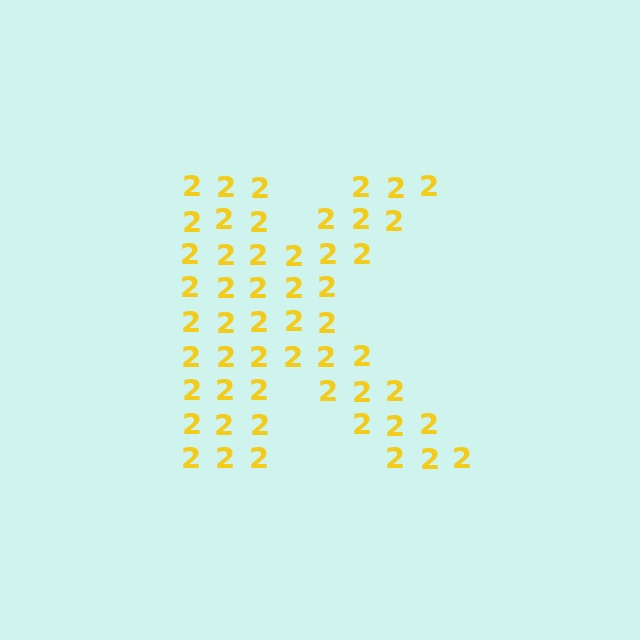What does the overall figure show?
The overall figure shows the letter K.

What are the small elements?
The small elements are digit 2's.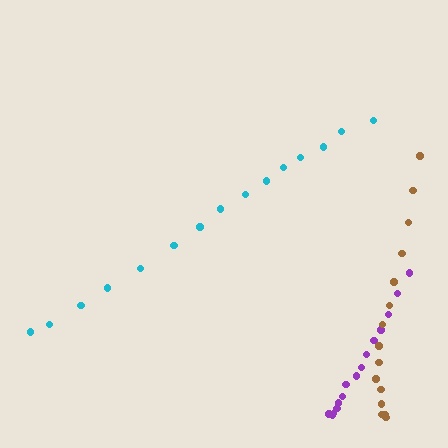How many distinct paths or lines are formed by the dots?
There are 3 distinct paths.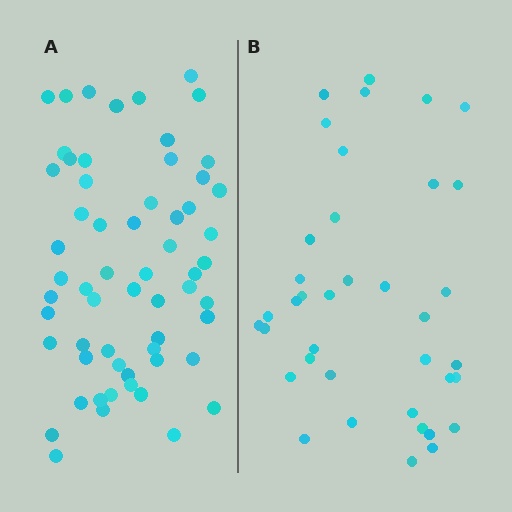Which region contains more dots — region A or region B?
Region A (the left region) has more dots.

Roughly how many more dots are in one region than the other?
Region A has approximately 20 more dots than region B.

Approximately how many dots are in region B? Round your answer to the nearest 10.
About 40 dots. (The exact count is 38, which rounds to 40.)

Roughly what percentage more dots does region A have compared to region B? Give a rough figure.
About 60% more.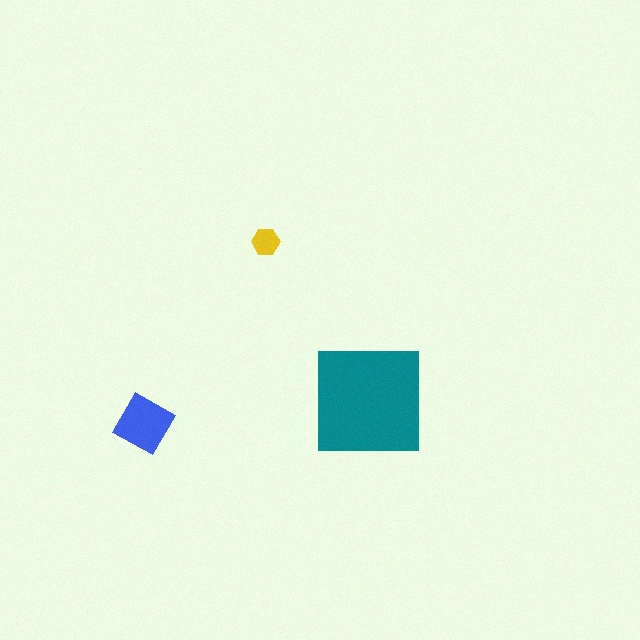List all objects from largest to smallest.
The teal square, the blue diamond, the yellow hexagon.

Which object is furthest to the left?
The blue diamond is leftmost.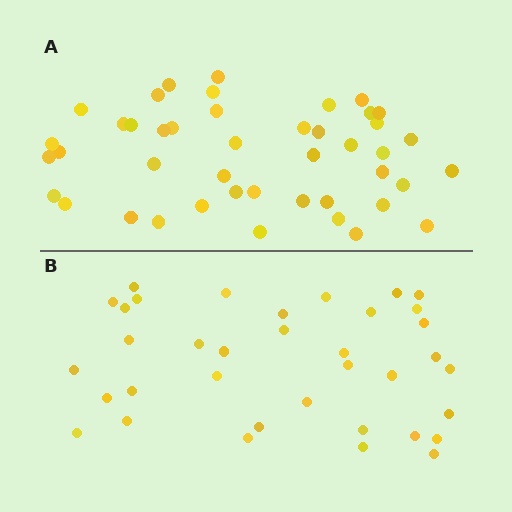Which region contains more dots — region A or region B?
Region A (the top region) has more dots.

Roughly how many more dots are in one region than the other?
Region A has roughly 8 or so more dots than region B.